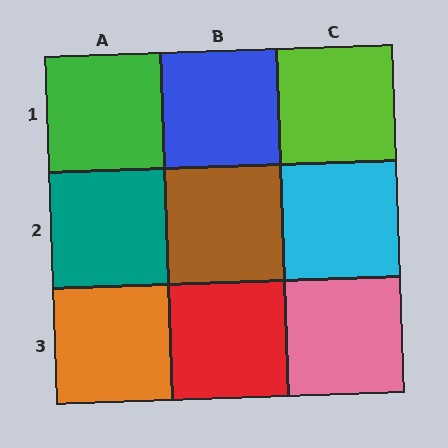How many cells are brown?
1 cell is brown.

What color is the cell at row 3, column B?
Red.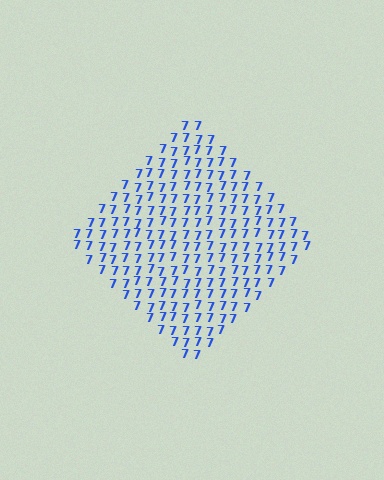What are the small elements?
The small elements are digit 7's.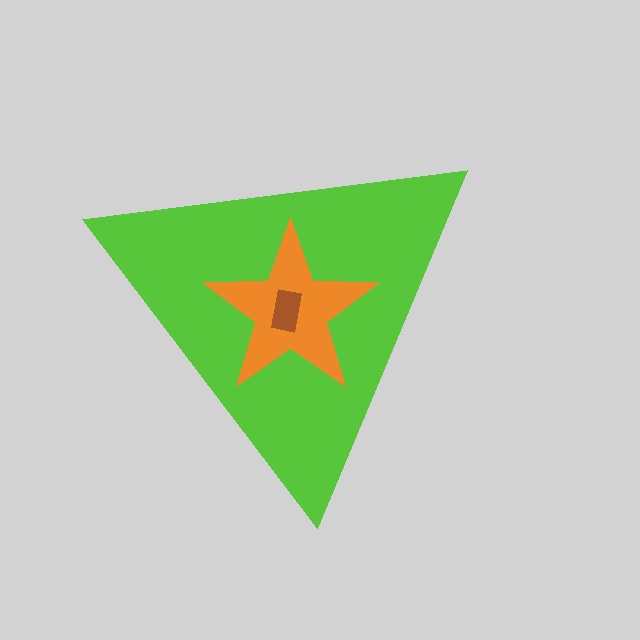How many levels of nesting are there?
3.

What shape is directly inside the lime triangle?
The orange star.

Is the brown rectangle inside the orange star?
Yes.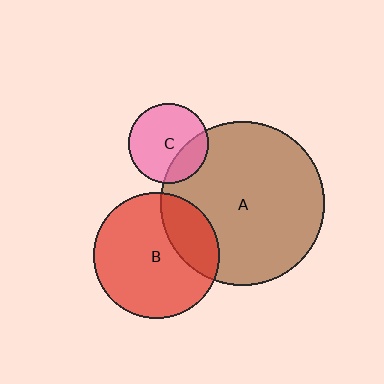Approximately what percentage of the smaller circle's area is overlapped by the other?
Approximately 25%.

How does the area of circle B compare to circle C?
Approximately 2.4 times.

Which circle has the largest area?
Circle A (brown).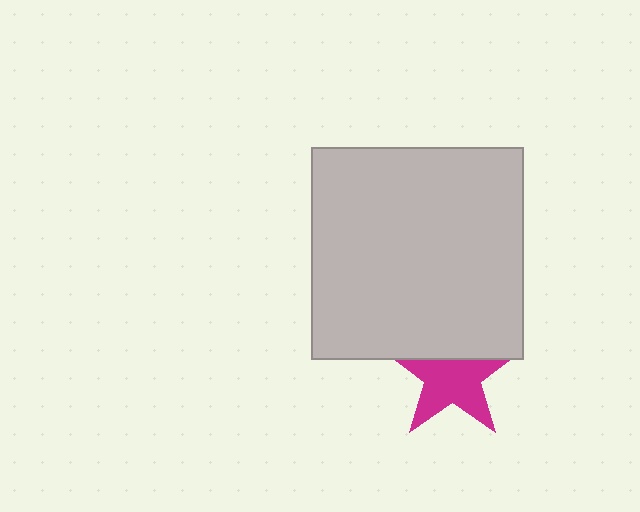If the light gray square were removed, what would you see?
You would see the complete magenta star.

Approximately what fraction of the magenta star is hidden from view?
Roughly 34% of the magenta star is hidden behind the light gray square.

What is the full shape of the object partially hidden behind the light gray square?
The partially hidden object is a magenta star.